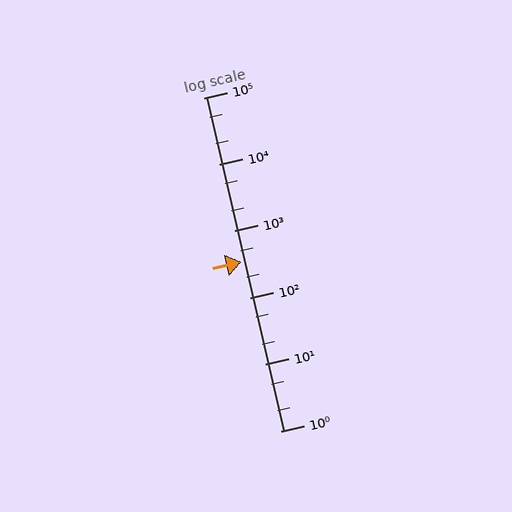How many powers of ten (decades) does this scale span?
The scale spans 5 decades, from 1 to 100000.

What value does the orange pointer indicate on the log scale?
The pointer indicates approximately 340.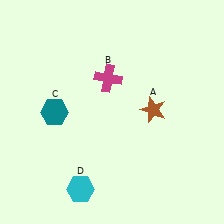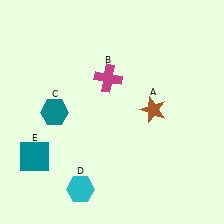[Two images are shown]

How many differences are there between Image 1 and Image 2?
There is 1 difference between the two images.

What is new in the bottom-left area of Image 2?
A teal square (E) was added in the bottom-left area of Image 2.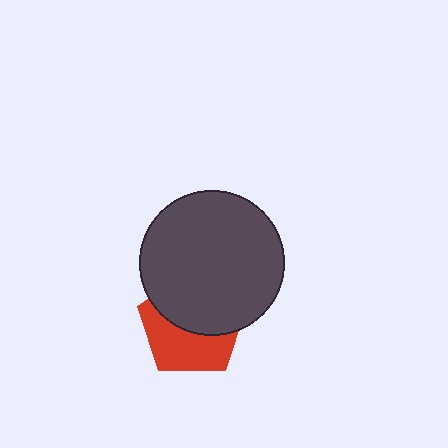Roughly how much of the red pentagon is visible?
About half of it is visible (roughly 48%).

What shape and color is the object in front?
The object in front is a dark gray circle.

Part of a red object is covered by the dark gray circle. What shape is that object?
It is a pentagon.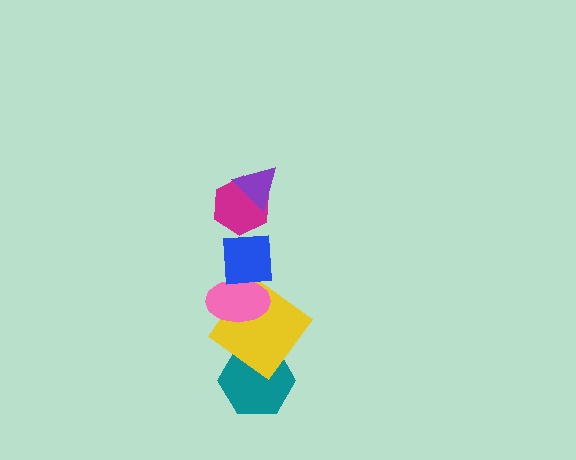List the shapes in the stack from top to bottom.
From top to bottom: the purple triangle, the magenta hexagon, the blue square, the pink ellipse, the yellow diamond, the teal hexagon.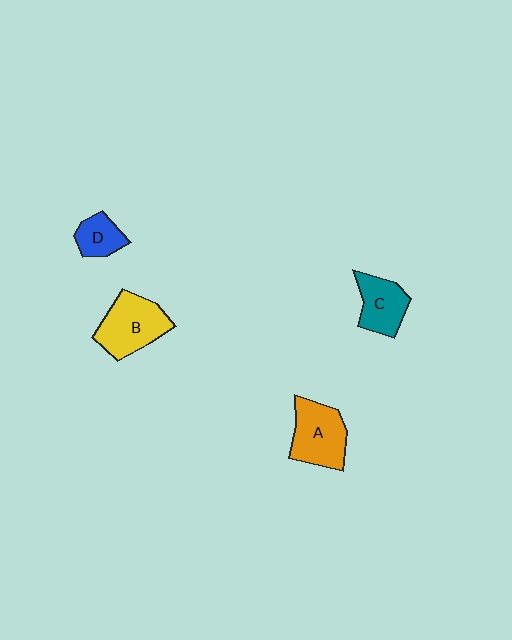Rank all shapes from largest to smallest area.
From largest to smallest: B (yellow), A (orange), C (teal), D (blue).